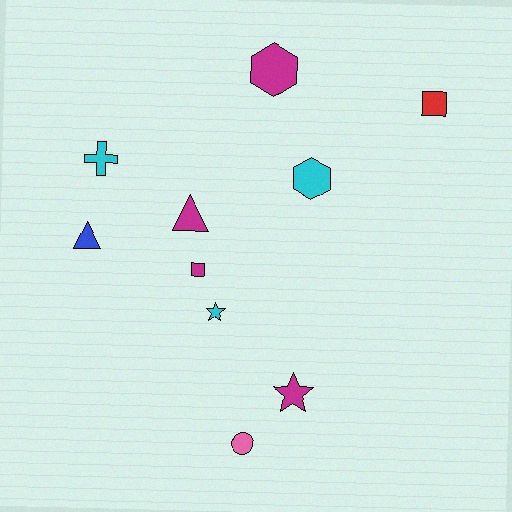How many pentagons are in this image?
There are no pentagons.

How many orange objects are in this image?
There are no orange objects.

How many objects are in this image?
There are 10 objects.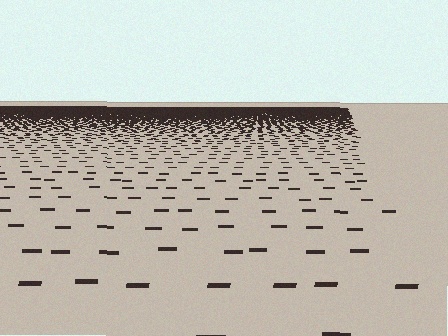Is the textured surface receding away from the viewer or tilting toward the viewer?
The surface is receding away from the viewer. Texture elements get smaller and denser toward the top.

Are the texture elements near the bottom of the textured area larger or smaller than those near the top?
Larger. Near the bottom, elements are closer to the viewer and appear at a bigger on-screen size.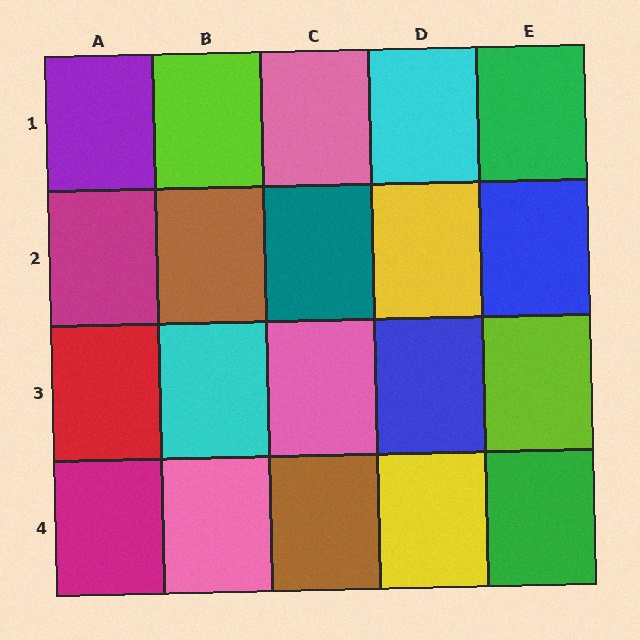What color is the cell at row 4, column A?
Magenta.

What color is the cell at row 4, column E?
Green.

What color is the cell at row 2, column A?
Magenta.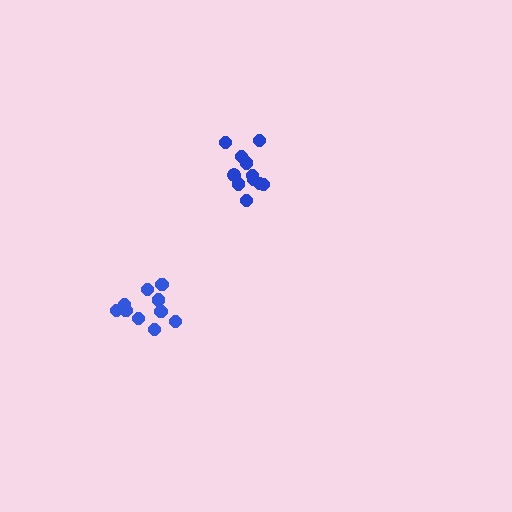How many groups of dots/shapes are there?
There are 2 groups.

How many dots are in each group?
Group 1: 10 dots, Group 2: 11 dots (21 total).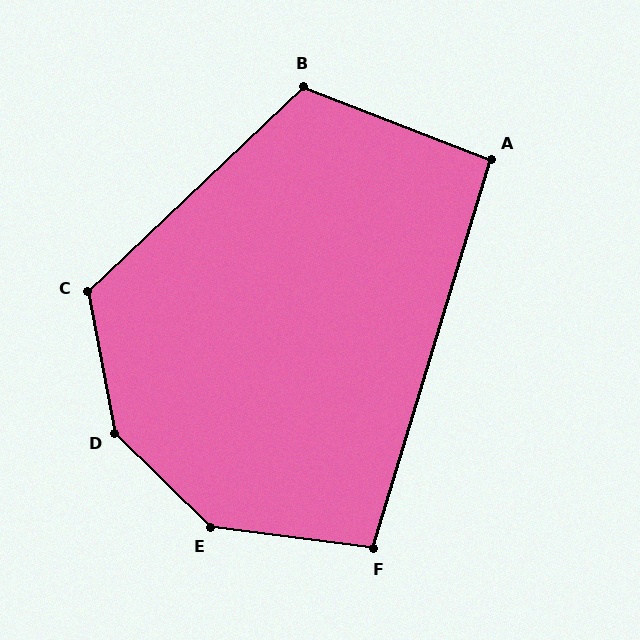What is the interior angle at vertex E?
Approximately 143 degrees (obtuse).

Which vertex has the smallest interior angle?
A, at approximately 95 degrees.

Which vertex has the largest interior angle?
D, at approximately 145 degrees.